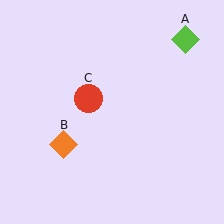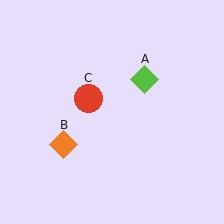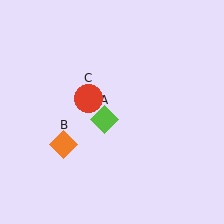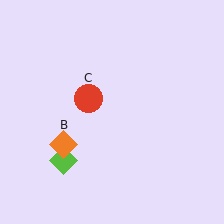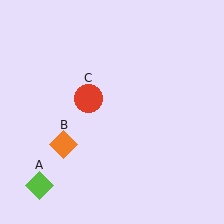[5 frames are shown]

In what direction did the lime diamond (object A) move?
The lime diamond (object A) moved down and to the left.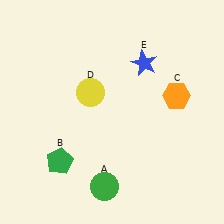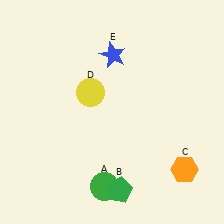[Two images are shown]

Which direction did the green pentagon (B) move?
The green pentagon (B) moved right.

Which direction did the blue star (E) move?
The blue star (E) moved left.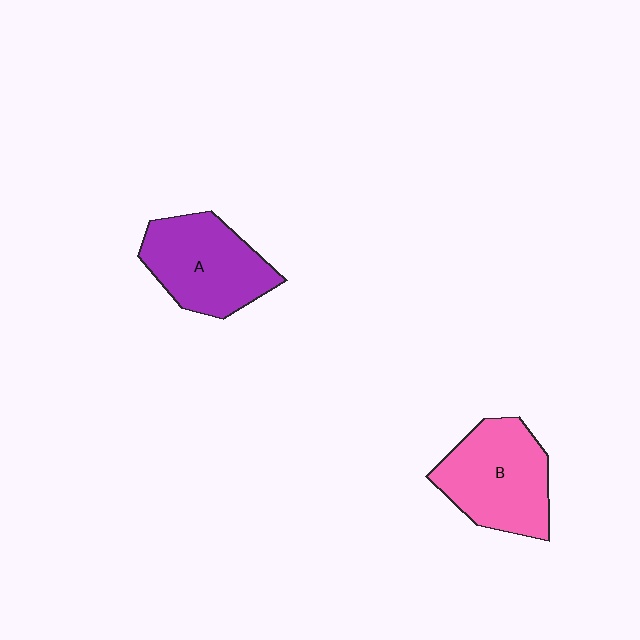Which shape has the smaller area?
Shape A (purple).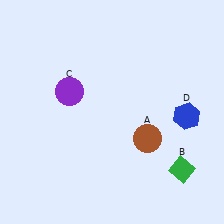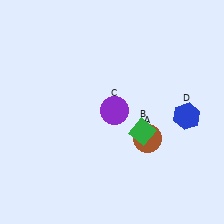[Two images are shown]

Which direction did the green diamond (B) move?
The green diamond (B) moved left.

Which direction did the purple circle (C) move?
The purple circle (C) moved right.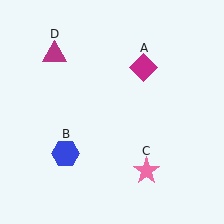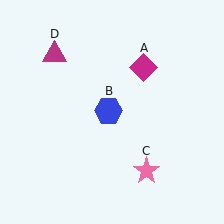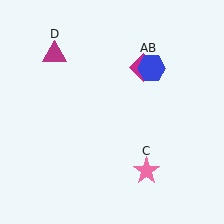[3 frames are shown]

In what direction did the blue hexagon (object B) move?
The blue hexagon (object B) moved up and to the right.